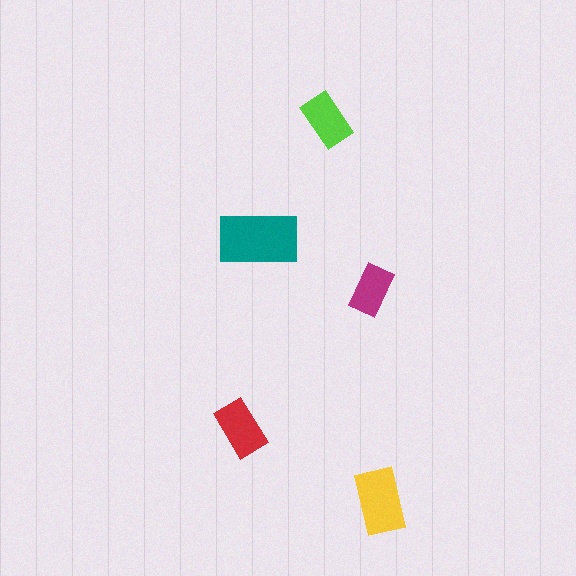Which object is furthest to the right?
The yellow rectangle is rightmost.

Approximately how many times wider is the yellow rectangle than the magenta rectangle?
About 1.5 times wider.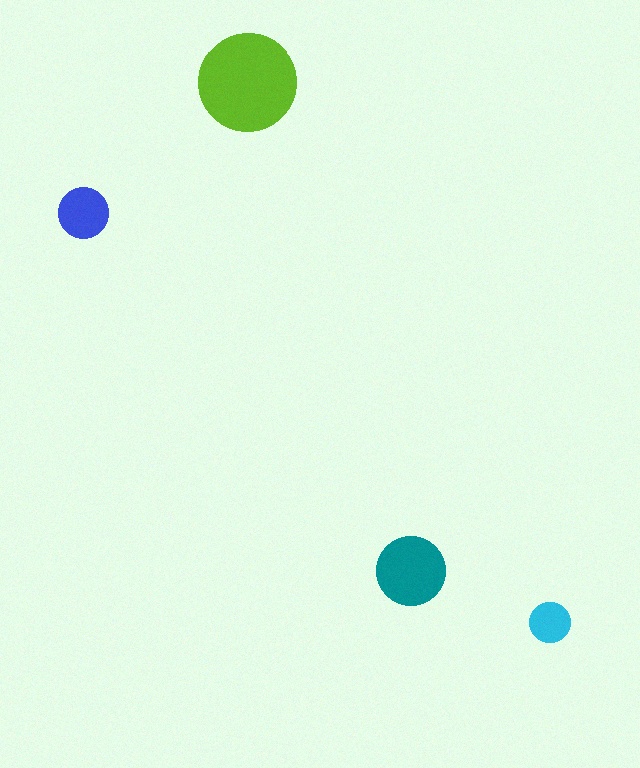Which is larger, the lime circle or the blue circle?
The lime one.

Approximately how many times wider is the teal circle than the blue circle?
About 1.5 times wider.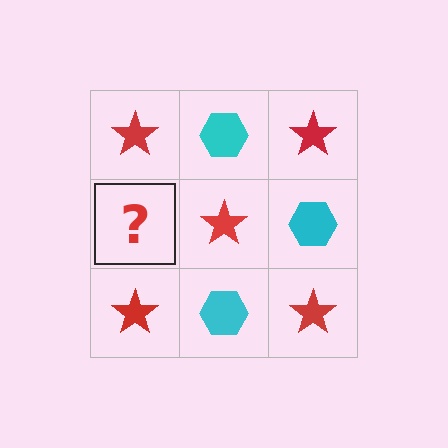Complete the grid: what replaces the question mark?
The question mark should be replaced with a cyan hexagon.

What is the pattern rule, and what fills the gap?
The rule is that it alternates red star and cyan hexagon in a checkerboard pattern. The gap should be filled with a cyan hexagon.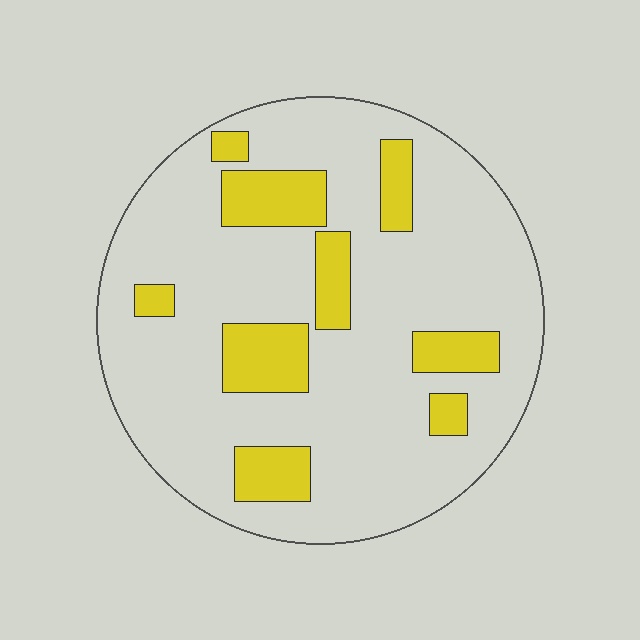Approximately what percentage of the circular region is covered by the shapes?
Approximately 20%.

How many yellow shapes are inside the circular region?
9.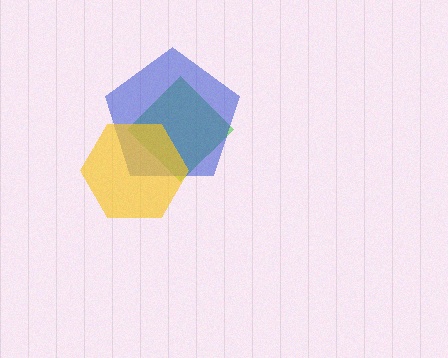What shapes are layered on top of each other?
The layered shapes are: a green diamond, a blue pentagon, a yellow hexagon.